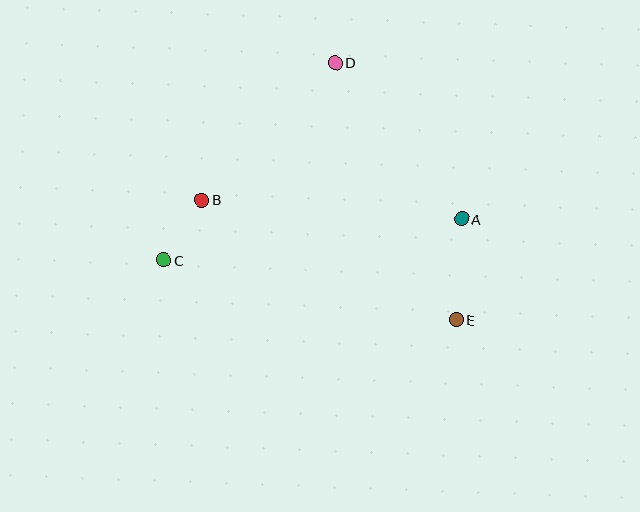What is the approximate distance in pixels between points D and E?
The distance between D and E is approximately 284 pixels.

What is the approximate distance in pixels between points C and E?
The distance between C and E is approximately 298 pixels.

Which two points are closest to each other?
Points B and C are closest to each other.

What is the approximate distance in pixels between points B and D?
The distance between B and D is approximately 192 pixels.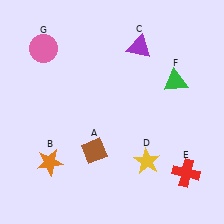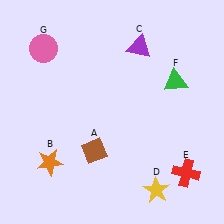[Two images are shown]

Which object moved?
The yellow star (D) moved down.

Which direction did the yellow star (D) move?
The yellow star (D) moved down.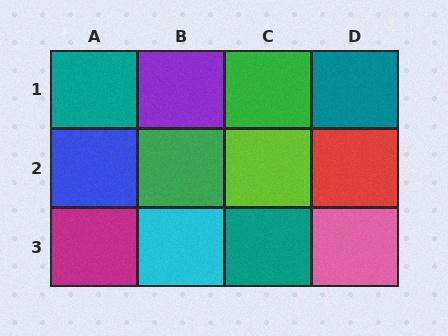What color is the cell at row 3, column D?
Pink.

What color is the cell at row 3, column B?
Cyan.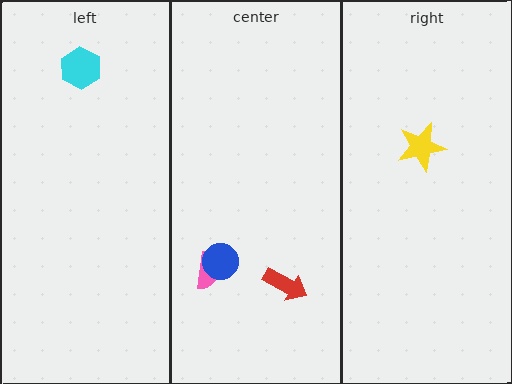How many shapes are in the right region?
1.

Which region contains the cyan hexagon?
The left region.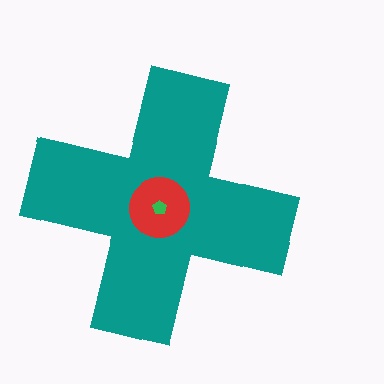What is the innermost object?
The green pentagon.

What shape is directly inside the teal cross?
The red circle.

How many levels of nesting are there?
3.